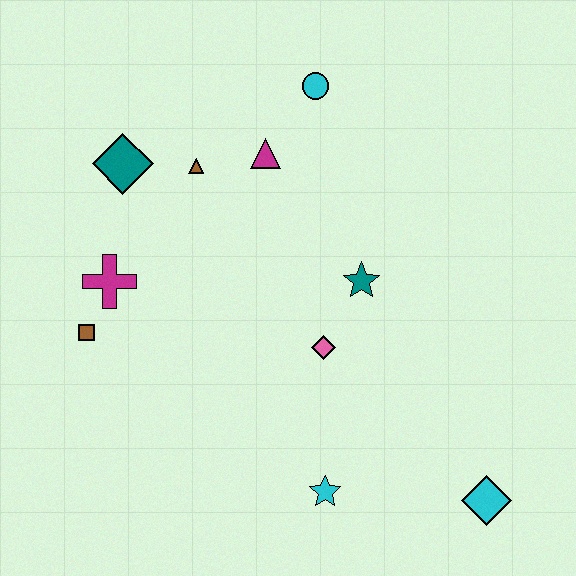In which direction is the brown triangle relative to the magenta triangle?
The brown triangle is to the left of the magenta triangle.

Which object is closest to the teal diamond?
The brown triangle is closest to the teal diamond.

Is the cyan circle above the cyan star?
Yes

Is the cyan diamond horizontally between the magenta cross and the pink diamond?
No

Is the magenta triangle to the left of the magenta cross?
No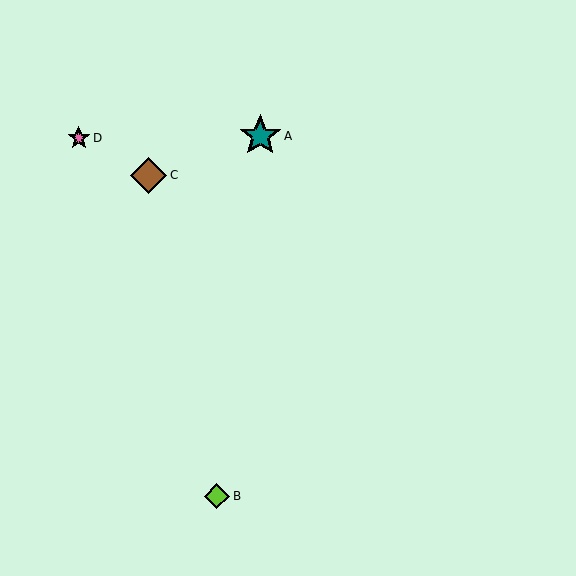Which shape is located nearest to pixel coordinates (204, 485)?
The lime diamond (labeled B) at (217, 496) is nearest to that location.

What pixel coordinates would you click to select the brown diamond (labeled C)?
Click at (149, 175) to select the brown diamond C.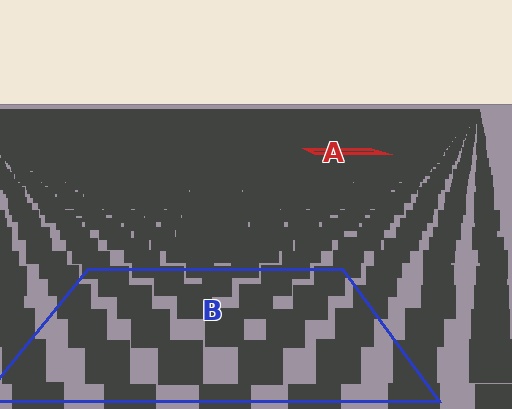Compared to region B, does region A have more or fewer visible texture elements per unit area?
Region A has more texture elements per unit area — they are packed more densely because it is farther away.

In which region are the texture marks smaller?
The texture marks are smaller in region A, because it is farther away.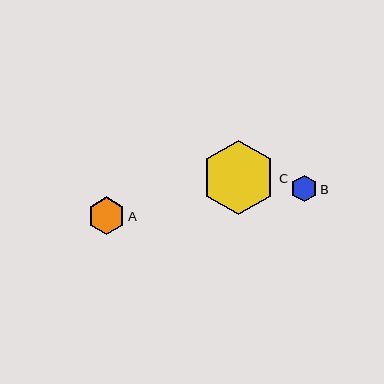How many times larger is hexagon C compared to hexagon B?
Hexagon C is approximately 2.8 times the size of hexagon B.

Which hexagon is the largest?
Hexagon C is the largest with a size of approximately 74 pixels.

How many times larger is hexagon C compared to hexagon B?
Hexagon C is approximately 2.8 times the size of hexagon B.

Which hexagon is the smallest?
Hexagon B is the smallest with a size of approximately 26 pixels.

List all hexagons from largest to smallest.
From largest to smallest: C, A, B.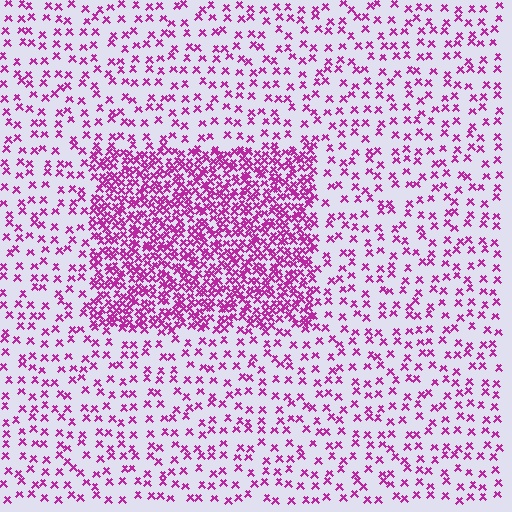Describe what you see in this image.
The image contains small magenta elements arranged at two different densities. A rectangle-shaped region is visible where the elements are more densely packed than the surrounding area.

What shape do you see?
I see a rectangle.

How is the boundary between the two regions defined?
The boundary is defined by a change in element density (approximately 3.0x ratio). All elements are the same color, size, and shape.